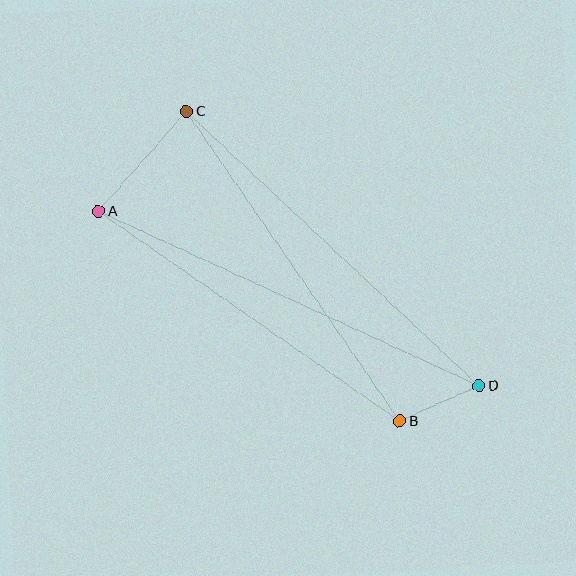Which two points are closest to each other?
Points B and D are closest to each other.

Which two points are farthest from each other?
Points A and D are farthest from each other.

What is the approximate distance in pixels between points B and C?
The distance between B and C is approximately 376 pixels.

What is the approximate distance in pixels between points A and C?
The distance between A and C is approximately 133 pixels.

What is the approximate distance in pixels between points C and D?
The distance between C and D is approximately 401 pixels.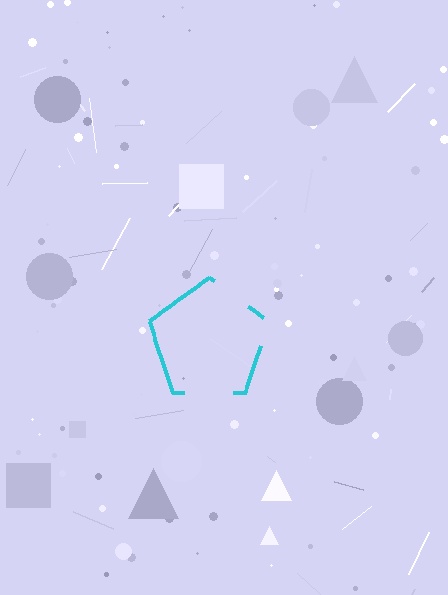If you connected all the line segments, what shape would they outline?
They would outline a pentagon.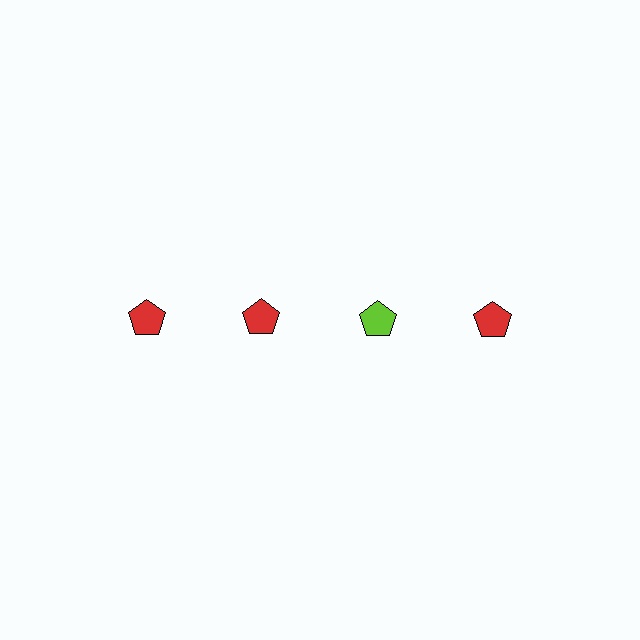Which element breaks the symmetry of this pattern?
The lime pentagon in the top row, center column breaks the symmetry. All other shapes are red pentagons.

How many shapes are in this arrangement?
There are 4 shapes arranged in a grid pattern.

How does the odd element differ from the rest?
It has a different color: lime instead of red.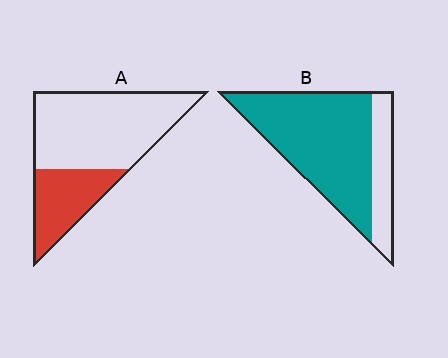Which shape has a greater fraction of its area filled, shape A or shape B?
Shape B.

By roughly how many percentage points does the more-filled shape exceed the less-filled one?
By roughly 45 percentage points (B over A).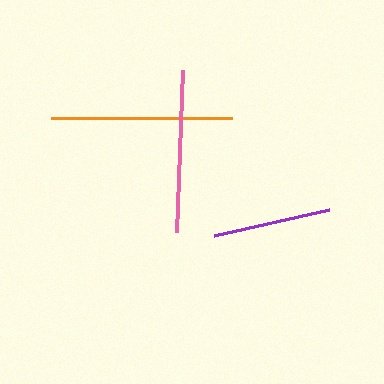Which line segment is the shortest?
The purple line is the shortest at approximately 119 pixels.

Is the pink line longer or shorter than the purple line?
The pink line is longer than the purple line.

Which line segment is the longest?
The orange line is the longest at approximately 181 pixels.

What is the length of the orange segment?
The orange segment is approximately 181 pixels long.